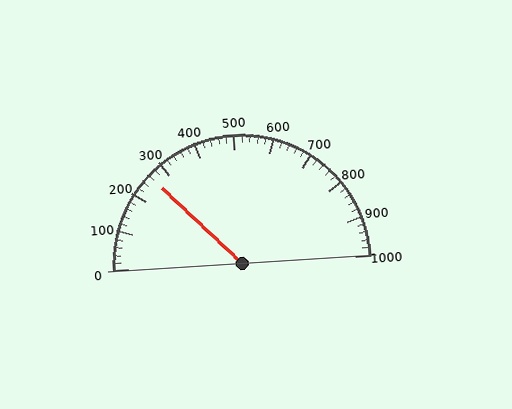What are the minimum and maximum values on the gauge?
The gauge ranges from 0 to 1000.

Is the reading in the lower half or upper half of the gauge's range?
The reading is in the lower half of the range (0 to 1000).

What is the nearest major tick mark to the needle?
The nearest major tick mark is 300.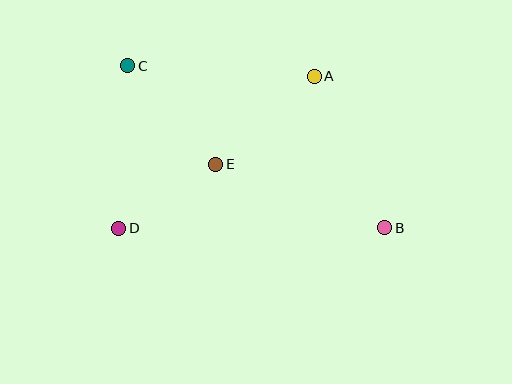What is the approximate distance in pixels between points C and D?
The distance between C and D is approximately 163 pixels.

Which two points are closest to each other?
Points D and E are closest to each other.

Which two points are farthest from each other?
Points B and C are farthest from each other.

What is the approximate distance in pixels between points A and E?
The distance between A and E is approximately 132 pixels.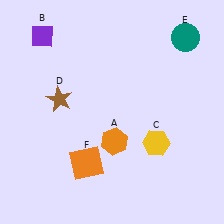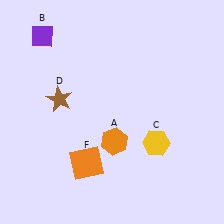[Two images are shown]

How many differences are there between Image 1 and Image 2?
There is 1 difference between the two images.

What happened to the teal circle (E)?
The teal circle (E) was removed in Image 2. It was in the top-right area of Image 1.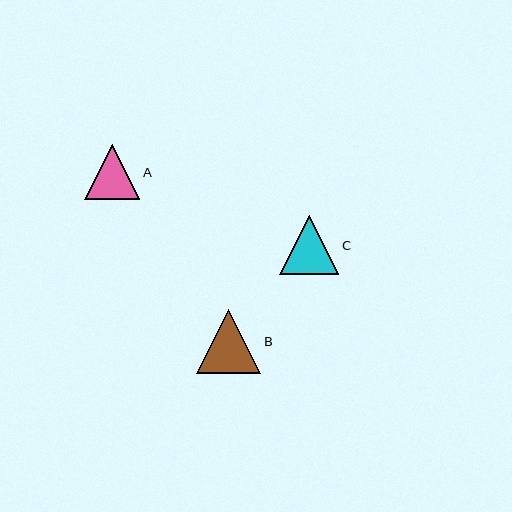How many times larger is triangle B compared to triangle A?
Triangle B is approximately 1.2 times the size of triangle A.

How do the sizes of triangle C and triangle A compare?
Triangle C and triangle A are approximately the same size.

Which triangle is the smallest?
Triangle A is the smallest with a size of approximately 55 pixels.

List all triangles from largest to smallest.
From largest to smallest: B, C, A.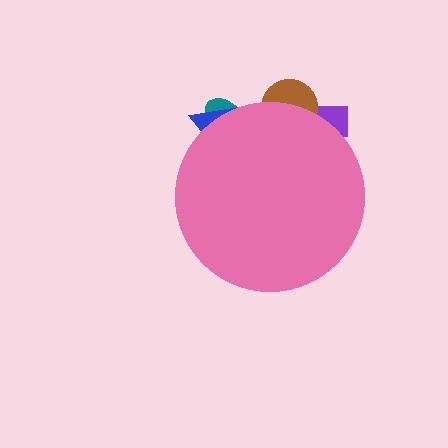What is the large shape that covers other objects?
A pink circle.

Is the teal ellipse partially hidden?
Yes, the teal ellipse is partially hidden behind the pink circle.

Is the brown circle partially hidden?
Yes, the brown circle is partially hidden behind the pink circle.